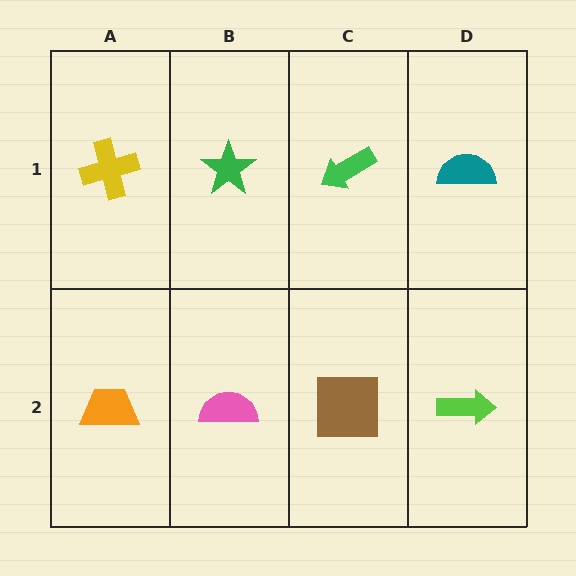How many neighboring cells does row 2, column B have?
3.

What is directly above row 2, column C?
A green arrow.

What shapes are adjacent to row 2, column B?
A green star (row 1, column B), an orange trapezoid (row 2, column A), a brown square (row 2, column C).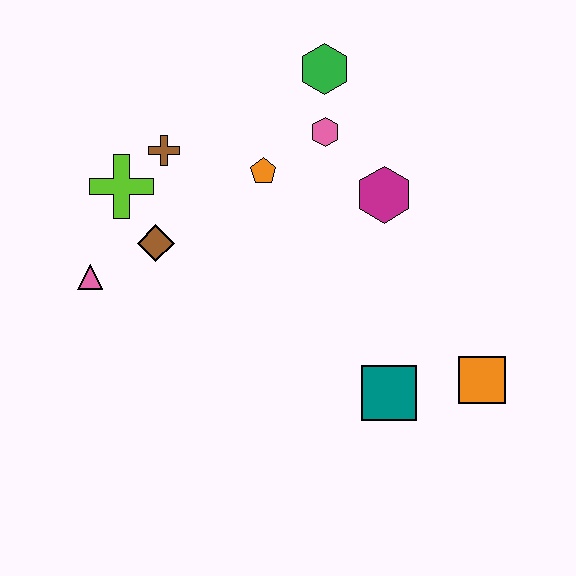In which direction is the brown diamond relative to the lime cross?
The brown diamond is below the lime cross.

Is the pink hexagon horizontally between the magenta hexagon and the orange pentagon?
Yes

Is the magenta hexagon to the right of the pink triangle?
Yes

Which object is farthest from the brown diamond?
The orange square is farthest from the brown diamond.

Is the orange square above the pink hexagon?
No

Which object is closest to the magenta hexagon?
The pink hexagon is closest to the magenta hexagon.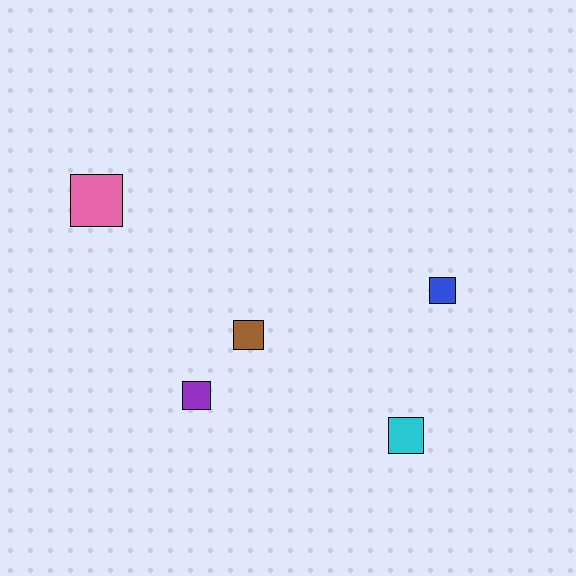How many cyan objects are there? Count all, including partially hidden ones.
There is 1 cyan object.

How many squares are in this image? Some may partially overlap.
There are 5 squares.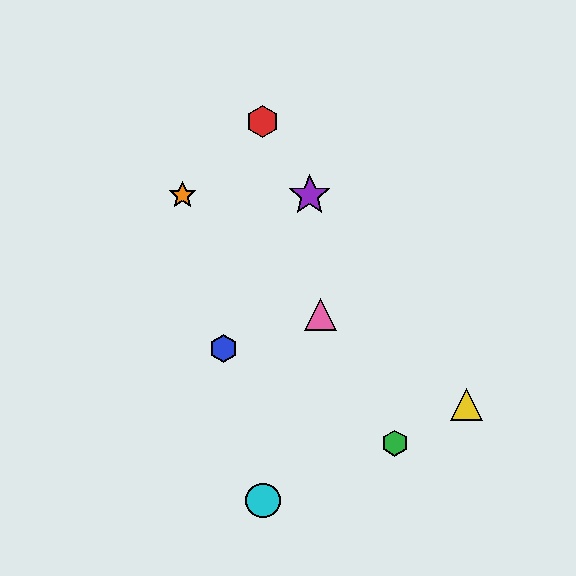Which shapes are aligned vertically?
The red hexagon, the cyan circle are aligned vertically.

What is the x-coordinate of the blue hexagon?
The blue hexagon is at x≈223.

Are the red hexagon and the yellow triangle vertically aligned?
No, the red hexagon is at x≈263 and the yellow triangle is at x≈466.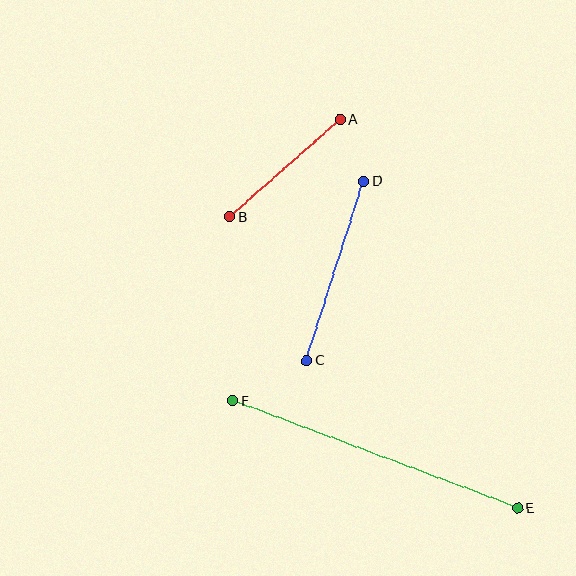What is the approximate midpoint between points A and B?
The midpoint is at approximately (285, 168) pixels.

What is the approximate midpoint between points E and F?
The midpoint is at approximately (375, 455) pixels.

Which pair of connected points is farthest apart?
Points E and F are farthest apart.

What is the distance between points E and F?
The distance is approximately 305 pixels.